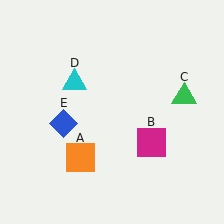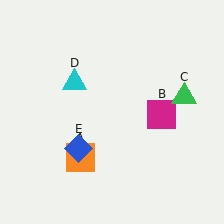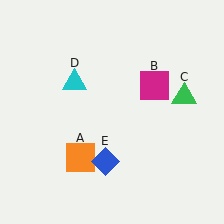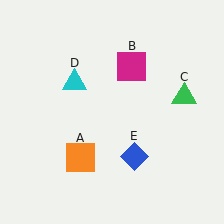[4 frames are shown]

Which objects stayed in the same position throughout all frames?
Orange square (object A) and green triangle (object C) and cyan triangle (object D) remained stationary.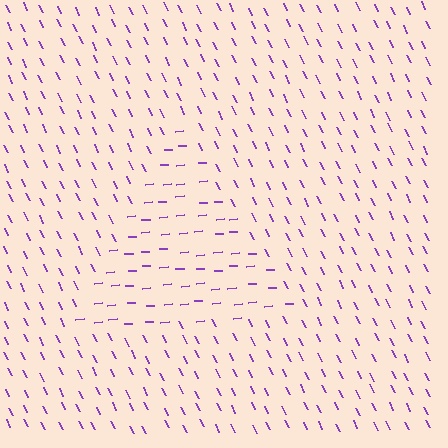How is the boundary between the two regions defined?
The boundary is defined purely by a change in line orientation (approximately 68 degrees difference). All lines are the same color and thickness.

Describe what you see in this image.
The image is filled with small purple line segments. A triangle region in the image has lines oriented differently from the surrounding lines, creating a visible texture boundary.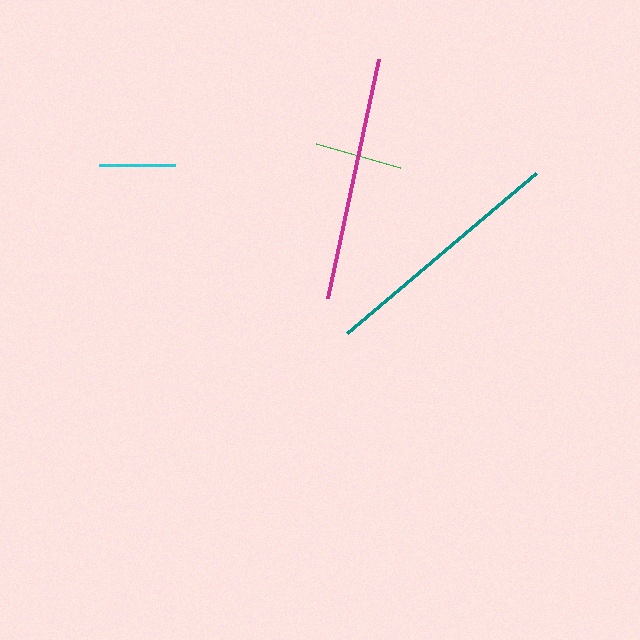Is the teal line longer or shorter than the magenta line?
The teal line is longer than the magenta line.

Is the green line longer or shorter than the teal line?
The teal line is longer than the green line.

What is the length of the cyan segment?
The cyan segment is approximately 76 pixels long.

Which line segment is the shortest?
The cyan line is the shortest at approximately 76 pixels.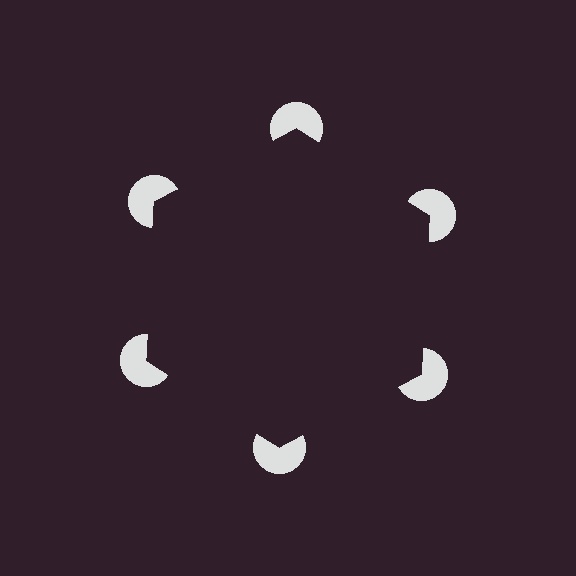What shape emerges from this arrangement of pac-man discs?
An illusory hexagon — its edges are inferred from the aligned wedge cuts in the pac-man discs, not physically drawn.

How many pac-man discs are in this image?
There are 6 — one at each vertex of the illusory hexagon.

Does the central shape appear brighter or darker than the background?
It typically appears slightly darker than the background, even though no actual brightness change is drawn.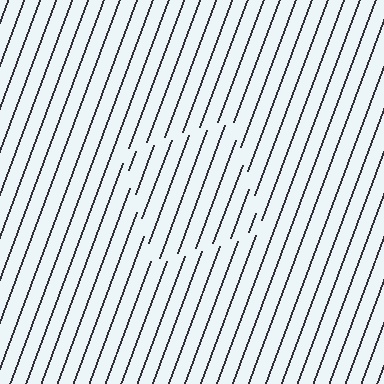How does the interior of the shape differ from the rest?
The interior of the shape contains the same grating, shifted by half a period — the contour is defined by the phase discontinuity where line-ends from the inner and outer gratings abut.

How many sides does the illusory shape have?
4 sides — the line-ends trace a square.